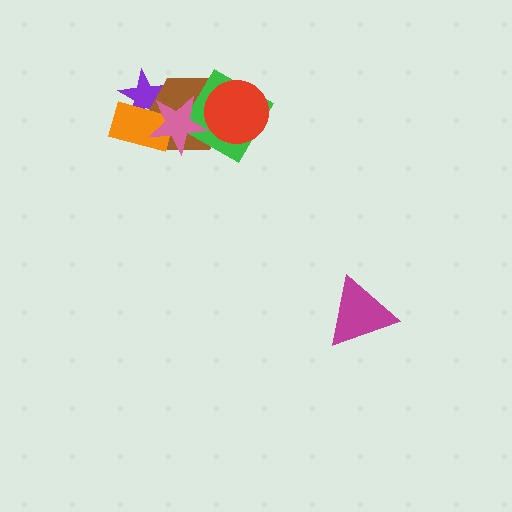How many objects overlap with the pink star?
4 objects overlap with the pink star.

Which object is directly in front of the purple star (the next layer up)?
The brown hexagon is directly in front of the purple star.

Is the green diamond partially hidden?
Yes, it is partially covered by another shape.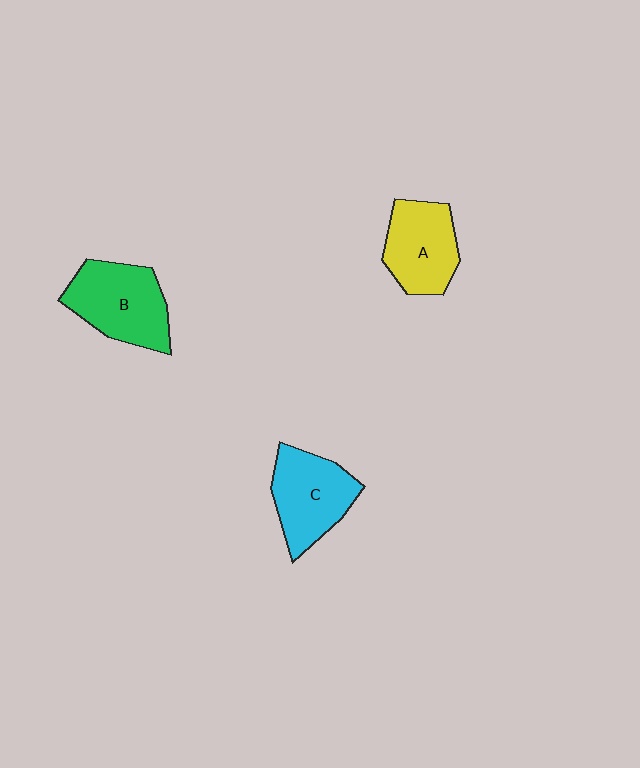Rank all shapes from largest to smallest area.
From largest to smallest: B (green), C (cyan), A (yellow).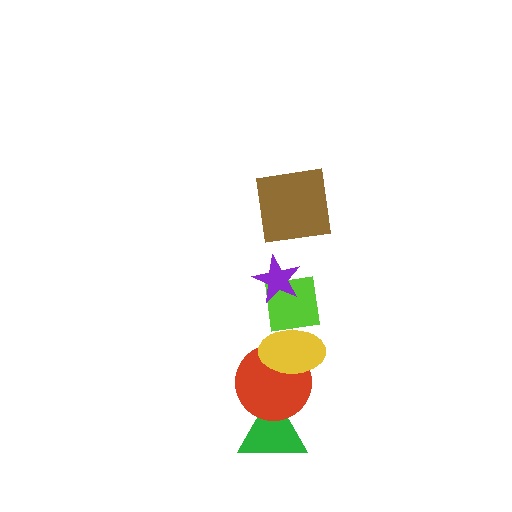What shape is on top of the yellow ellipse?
The lime square is on top of the yellow ellipse.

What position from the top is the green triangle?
The green triangle is 6th from the top.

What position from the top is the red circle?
The red circle is 5th from the top.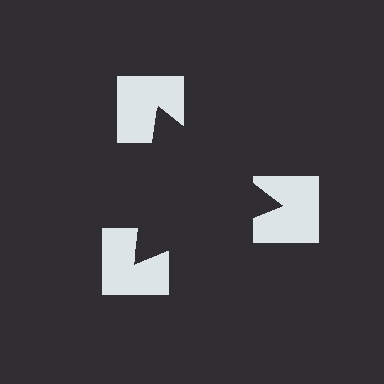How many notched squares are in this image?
There are 3 — one at each vertex of the illusory triangle.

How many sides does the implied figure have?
3 sides.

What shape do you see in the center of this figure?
An illusory triangle — its edges are inferred from the aligned wedge cuts in the notched squares, not physically drawn.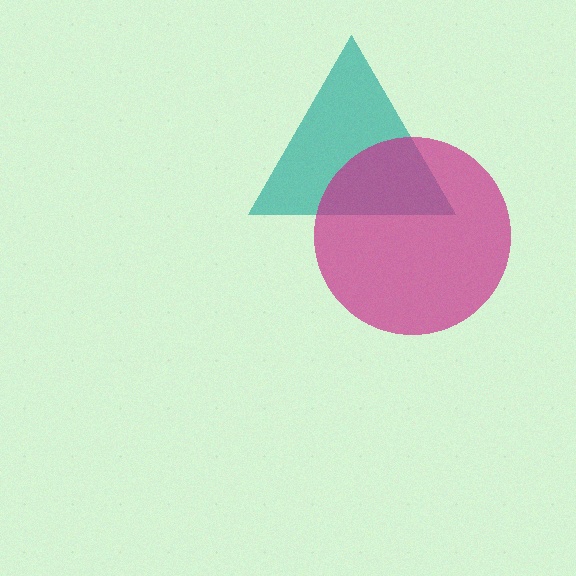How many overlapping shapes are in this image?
There are 2 overlapping shapes in the image.